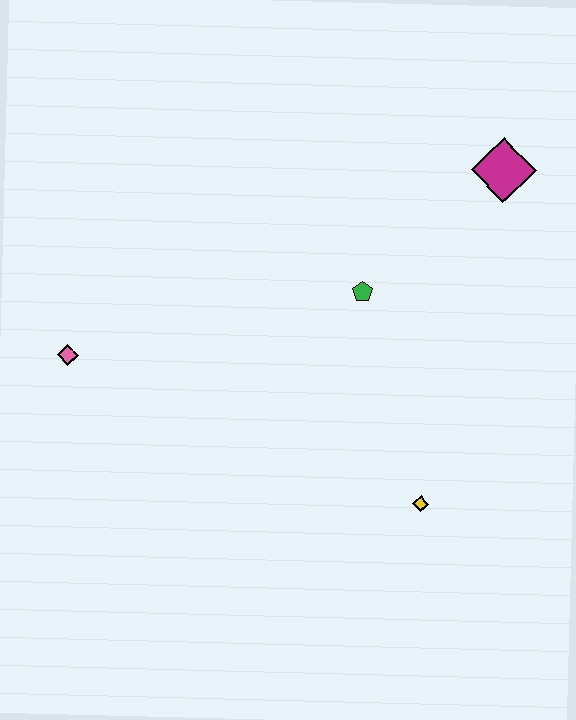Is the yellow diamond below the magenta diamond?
Yes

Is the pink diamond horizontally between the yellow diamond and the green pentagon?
No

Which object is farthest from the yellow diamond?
The pink diamond is farthest from the yellow diamond.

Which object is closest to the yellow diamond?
The green pentagon is closest to the yellow diamond.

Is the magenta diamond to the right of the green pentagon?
Yes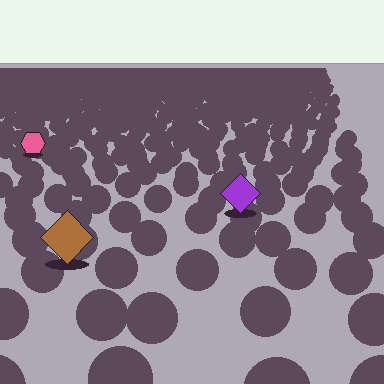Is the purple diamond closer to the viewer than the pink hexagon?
Yes. The purple diamond is closer — you can tell from the texture gradient: the ground texture is coarser near it.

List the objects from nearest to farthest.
From nearest to farthest: the brown diamond, the purple diamond, the pink hexagon.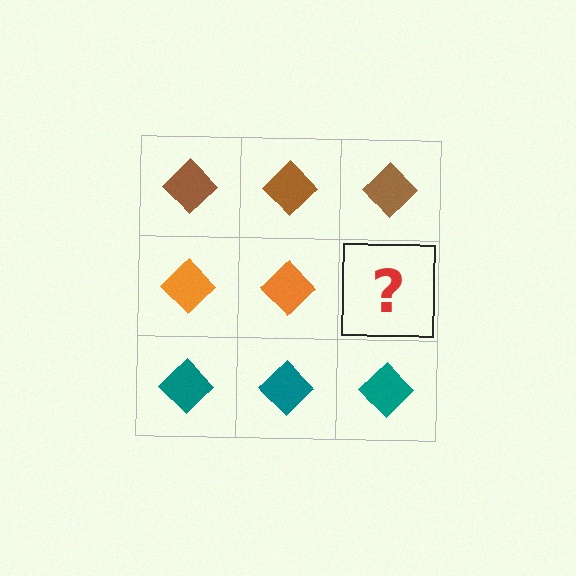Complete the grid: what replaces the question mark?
The question mark should be replaced with an orange diamond.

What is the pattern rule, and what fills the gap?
The rule is that each row has a consistent color. The gap should be filled with an orange diamond.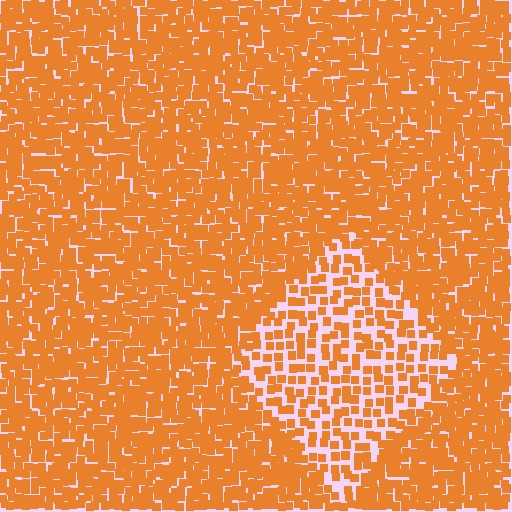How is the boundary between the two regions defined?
The boundary is defined by a change in element density (approximately 2.0x ratio). All elements are the same color, size, and shape.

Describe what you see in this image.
The image contains small orange elements arranged at two different densities. A diamond-shaped region is visible where the elements are less densely packed than the surrounding area.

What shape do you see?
I see a diamond.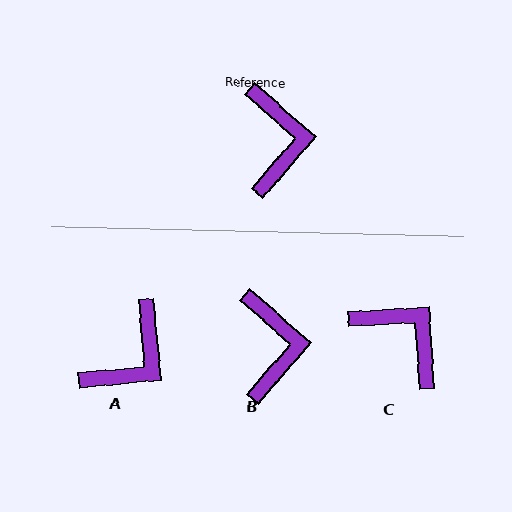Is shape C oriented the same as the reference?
No, it is off by about 45 degrees.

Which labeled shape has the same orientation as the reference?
B.